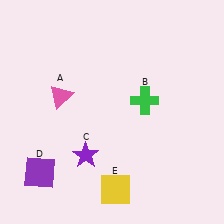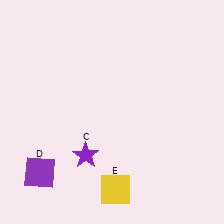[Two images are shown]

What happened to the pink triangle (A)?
The pink triangle (A) was removed in Image 2. It was in the top-left area of Image 1.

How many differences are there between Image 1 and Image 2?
There are 2 differences between the two images.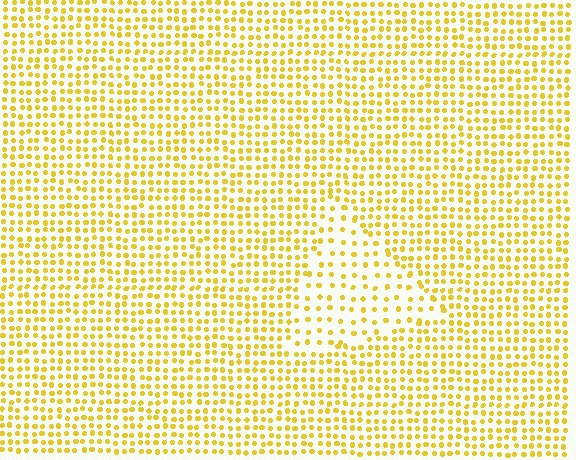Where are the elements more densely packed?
The elements are more densely packed outside the triangle boundary.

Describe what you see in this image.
The image contains small yellow elements arranged at two different densities. A triangle-shaped region is visible where the elements are less densely packed than the surrounding area.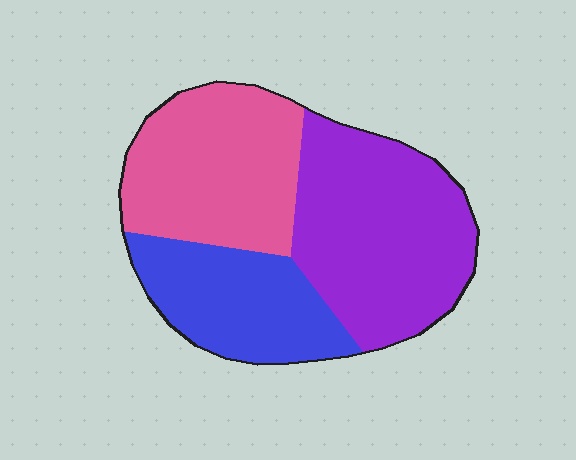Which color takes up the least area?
Blue, at roughly 25%.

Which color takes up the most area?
Purple, at roughly 40%.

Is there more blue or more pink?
Pink.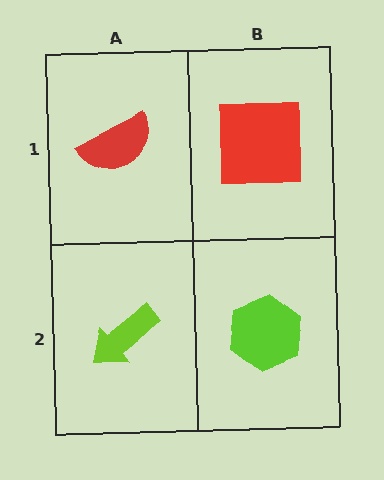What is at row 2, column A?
A lime arrow.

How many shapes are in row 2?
2 shapes.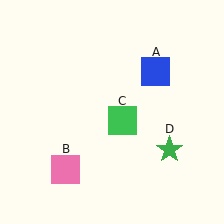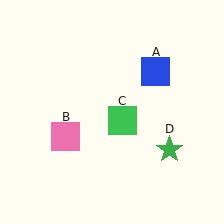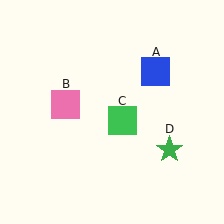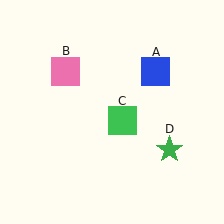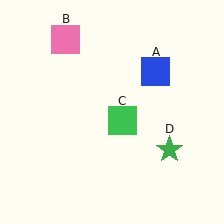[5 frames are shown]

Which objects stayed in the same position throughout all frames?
Blue square (object A) and green square (object C) and green star (object D) remained stationary.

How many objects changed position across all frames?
1 object changed position: pink square (object B).